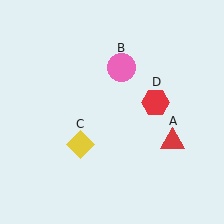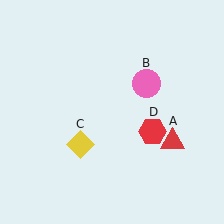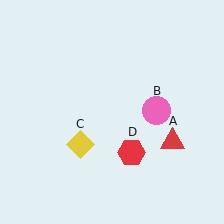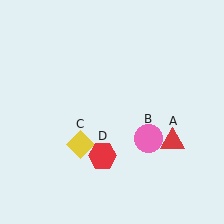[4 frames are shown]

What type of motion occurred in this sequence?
The pink circle (object B), red hexagon (object D) rotated clockwise around the center of the scene.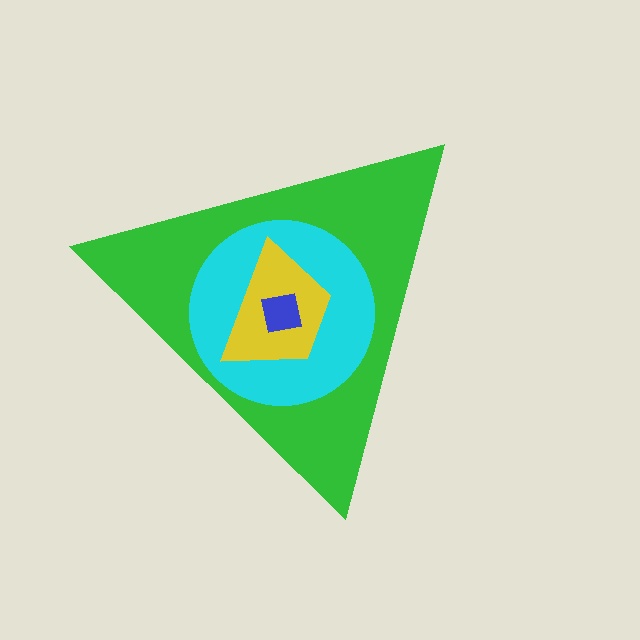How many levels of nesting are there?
4.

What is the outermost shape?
The green triangle.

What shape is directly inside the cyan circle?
The yellow trapezoid.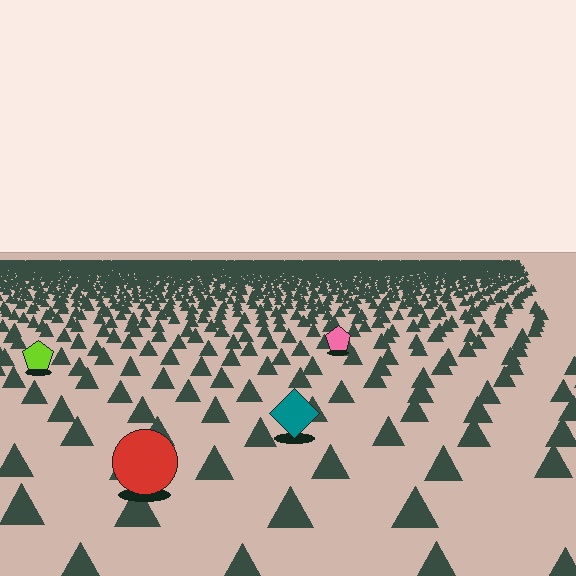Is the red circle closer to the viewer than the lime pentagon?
Yes. The red circle is closer — you can tell from the texture gradient: the ground texture is coarser near it.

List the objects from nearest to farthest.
From nearest to farthest: the red circle, the teal diamond, the lime pentagon, the pink pentagon.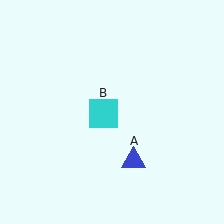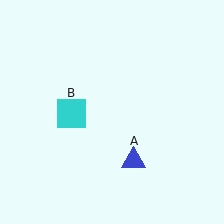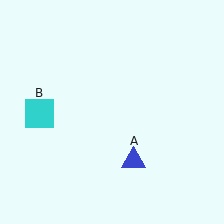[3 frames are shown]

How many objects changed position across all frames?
1 object changed position: cyan square (object B).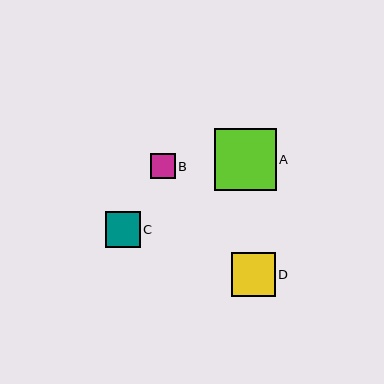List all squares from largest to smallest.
From largest to smallest: A, D, C, B.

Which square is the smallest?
Square B is the smallest with a size of approximately 25 pixels.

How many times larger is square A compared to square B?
Square A is approximately 2.5 times the size of square B.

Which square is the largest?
Square A is the largest with a size of approximately 62 pixels.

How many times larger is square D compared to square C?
Square D is approximately 1.3 times the size of square C.